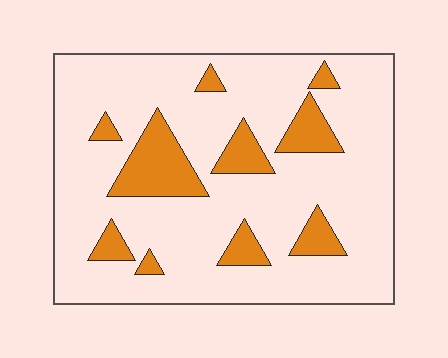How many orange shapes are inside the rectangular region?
10.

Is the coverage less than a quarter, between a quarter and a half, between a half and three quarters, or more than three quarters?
Less than a quarter.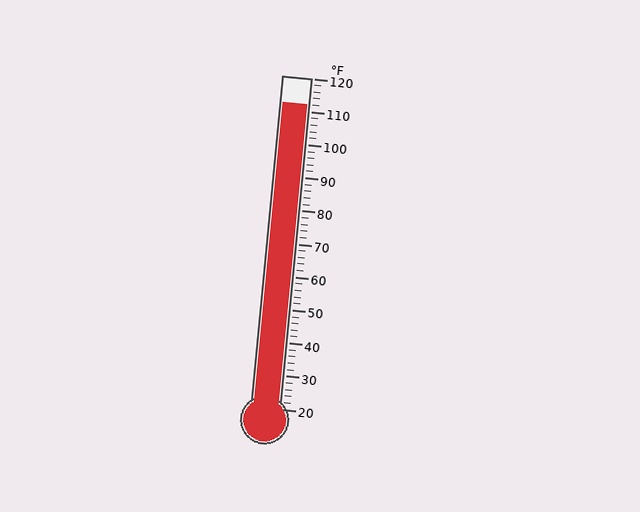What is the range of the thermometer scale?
The thermometer scale ranges from 20°F to 120°F.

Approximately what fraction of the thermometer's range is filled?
The thermometer is filled to approximately 90% of its range.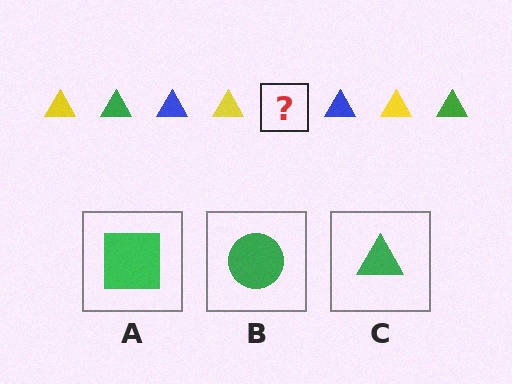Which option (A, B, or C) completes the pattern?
C.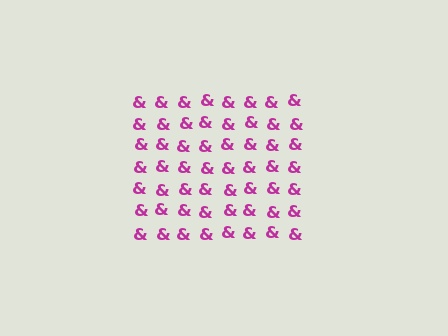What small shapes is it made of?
It is made of small ampersands.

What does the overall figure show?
The overall figure shows a square.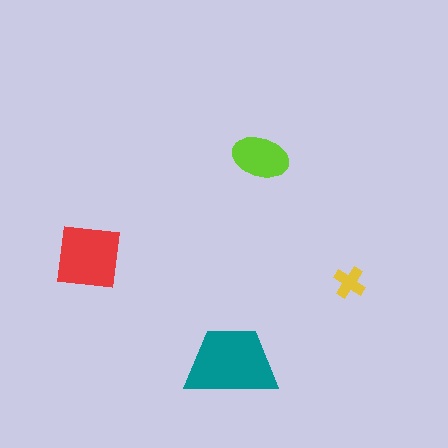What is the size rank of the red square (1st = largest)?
2nd.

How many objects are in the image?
There are 4 objects in the image.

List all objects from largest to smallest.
The teal trapezoid, the red square, the lime ellipse, the yellow cross.